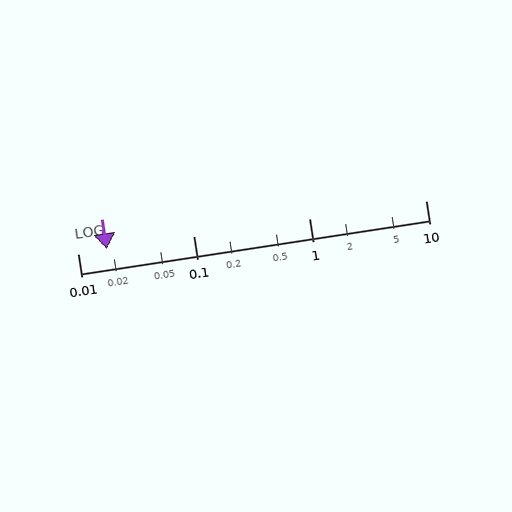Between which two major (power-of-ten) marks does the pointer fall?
The pointer is between 0.01 and 0.1.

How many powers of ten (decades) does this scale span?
The scale spans 3 decades, from 0.01 to 10.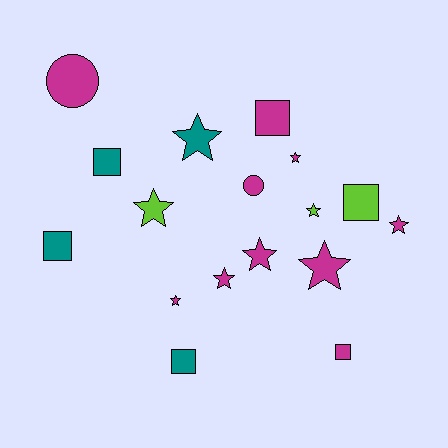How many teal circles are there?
There are no teal circles.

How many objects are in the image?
There are 17 objects.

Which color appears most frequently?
Magenta, with 10 objects.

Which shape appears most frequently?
Star, with 9 objects.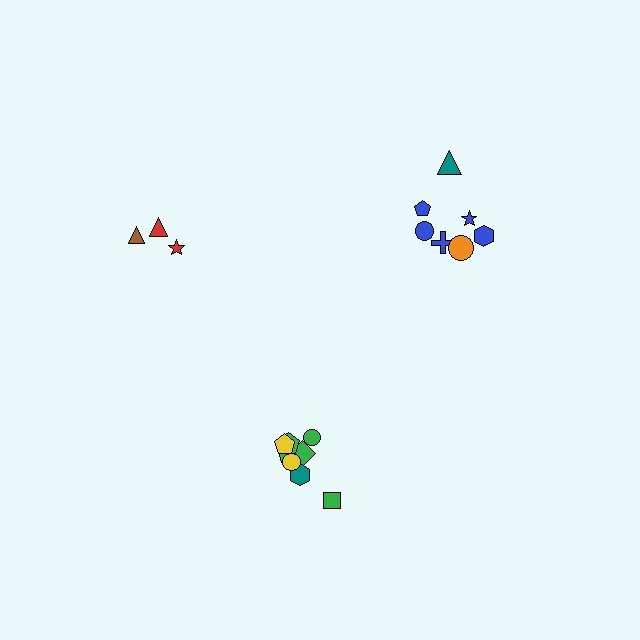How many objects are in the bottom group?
There are 8 objects.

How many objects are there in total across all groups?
There are 19 objects.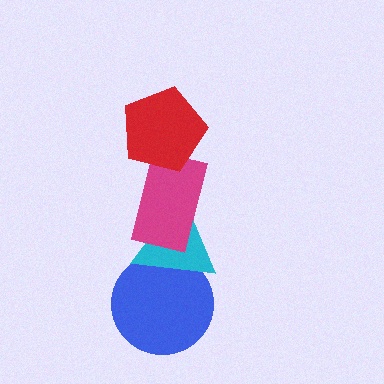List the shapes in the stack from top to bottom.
From top to bottom: the red pentagon, the magenta rectangle, the cyan triangle, the blue circle.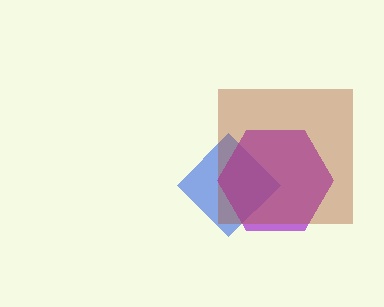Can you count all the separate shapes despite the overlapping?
Yes, there are 3 separate shapes.